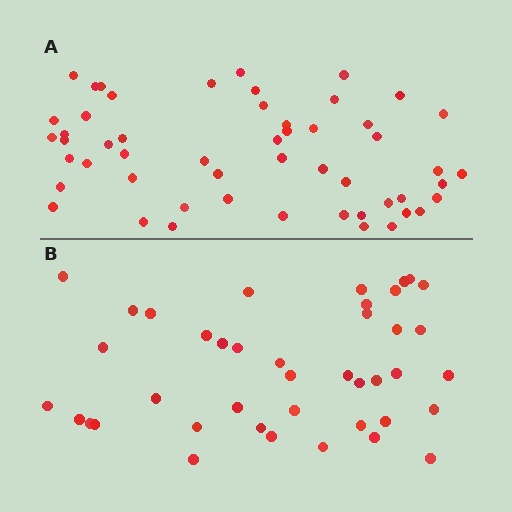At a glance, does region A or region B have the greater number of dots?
Region A (the top region) has more dots.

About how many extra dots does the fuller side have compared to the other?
Region A has roughly 12 or so more dots than region B.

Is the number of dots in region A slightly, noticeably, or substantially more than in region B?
Region A has noticeably more, but not dramatically so. The ratio is roughly 1.3 to 1.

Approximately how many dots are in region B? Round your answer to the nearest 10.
About 40 dots. (The exact count is 41, which rounds to 40.)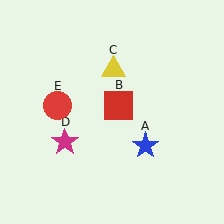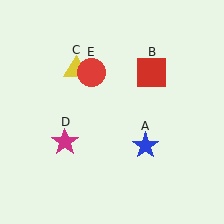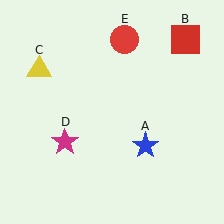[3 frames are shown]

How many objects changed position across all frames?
3 objects changed position: red square (object B), yellow triangle (object C), red circle (object E).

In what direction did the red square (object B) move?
The red square (object B) moved up and to the right.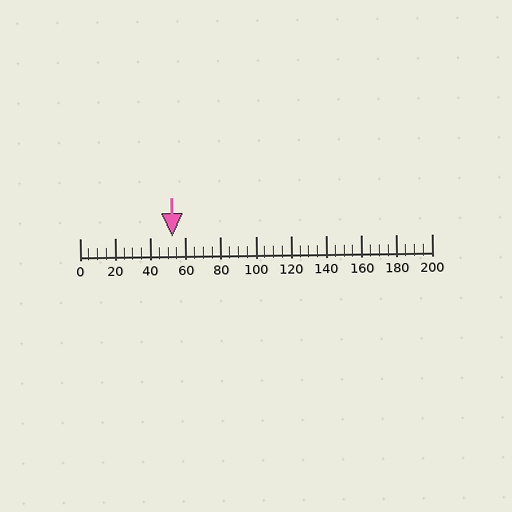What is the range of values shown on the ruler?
The ruler shows values from 0 to 200.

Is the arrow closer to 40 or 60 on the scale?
The arrow is closer to 60.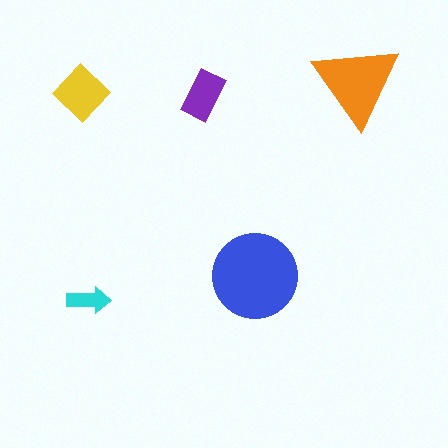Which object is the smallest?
The cyan arrow.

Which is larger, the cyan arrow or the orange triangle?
The orange triangle.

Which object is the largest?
The blue circle.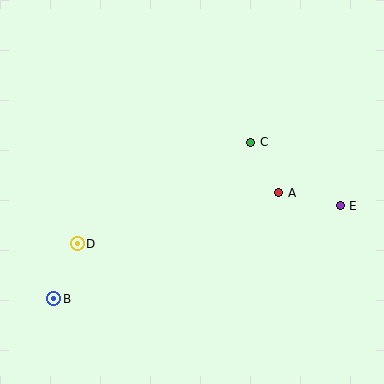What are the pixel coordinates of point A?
Point A is at (279, 193).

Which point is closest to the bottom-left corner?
Point B is closest to the bottom-left corner.